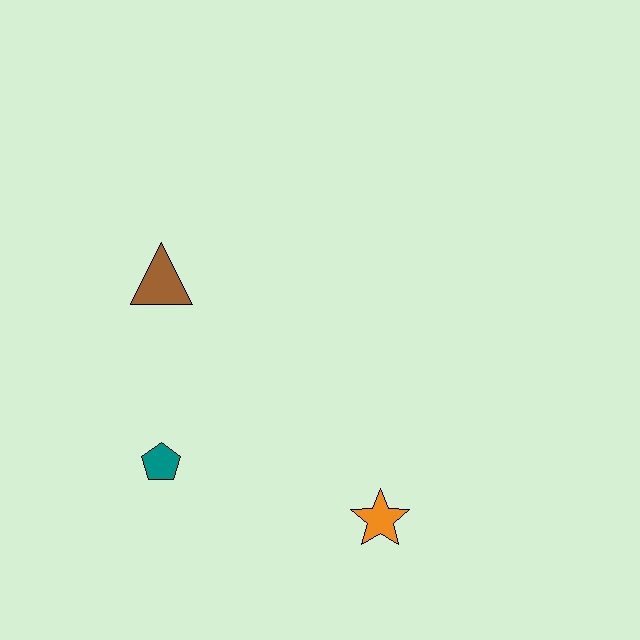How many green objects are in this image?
There are no green objects.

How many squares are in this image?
There are no squares.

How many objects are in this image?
There are 3 objects.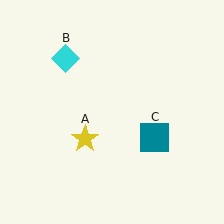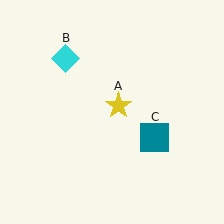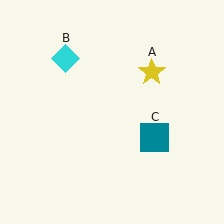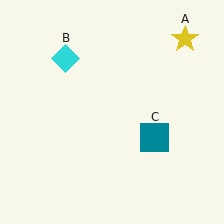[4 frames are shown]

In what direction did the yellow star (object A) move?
The yellow star (object A) moved up and to the right.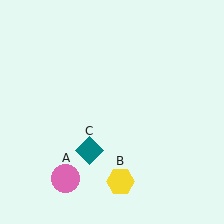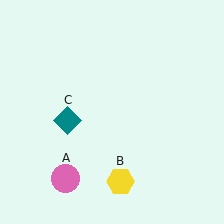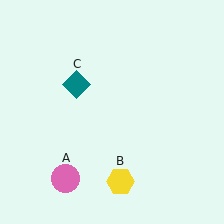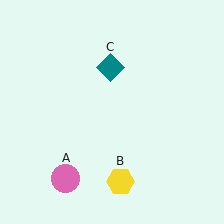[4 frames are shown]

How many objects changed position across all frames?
1 object changed position: teal diamond (object C).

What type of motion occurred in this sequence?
The teal diamond (object C) rotated clockwise around the center of the scene.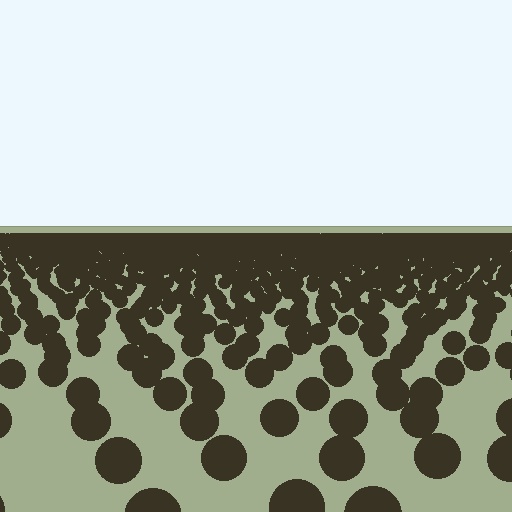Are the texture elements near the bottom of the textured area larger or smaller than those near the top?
Larger. Near the bottom, elements are closer to the viewer and appear at a bigger on-screen size.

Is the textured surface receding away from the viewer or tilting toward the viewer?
The surface is receding away from the viewer. Texture elements get smaller and denser toward the top.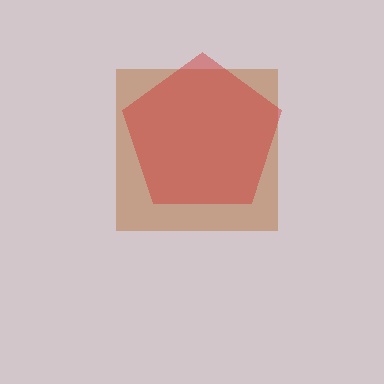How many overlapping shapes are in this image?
There are 2 overlapping shapes in the image.